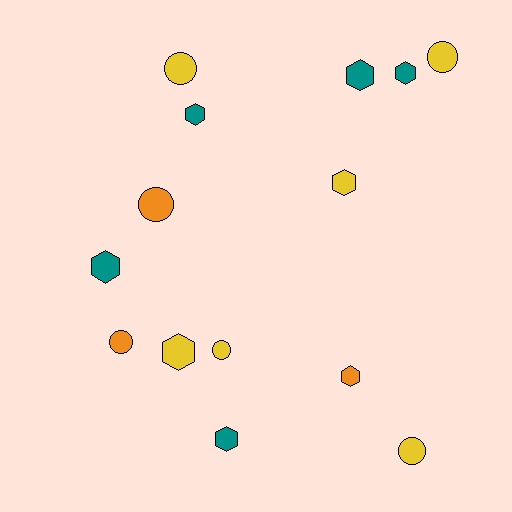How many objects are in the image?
There are 14 objects.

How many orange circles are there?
There are 2 orange circles.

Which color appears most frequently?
Yellow, with 6 objects.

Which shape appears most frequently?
Hexagon, with 8 objects.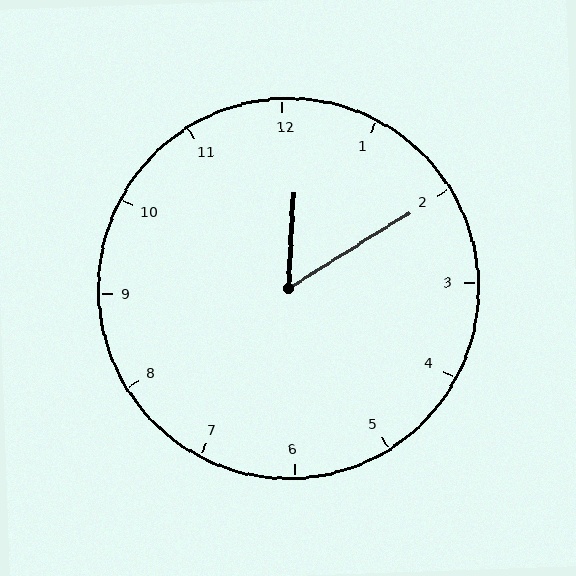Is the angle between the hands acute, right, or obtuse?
It is acute.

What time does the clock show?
12:10.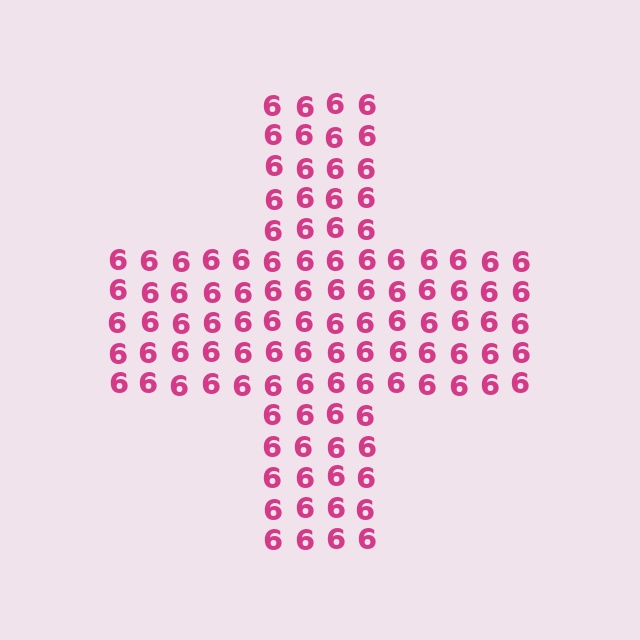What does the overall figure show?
The overall figure shows a cross.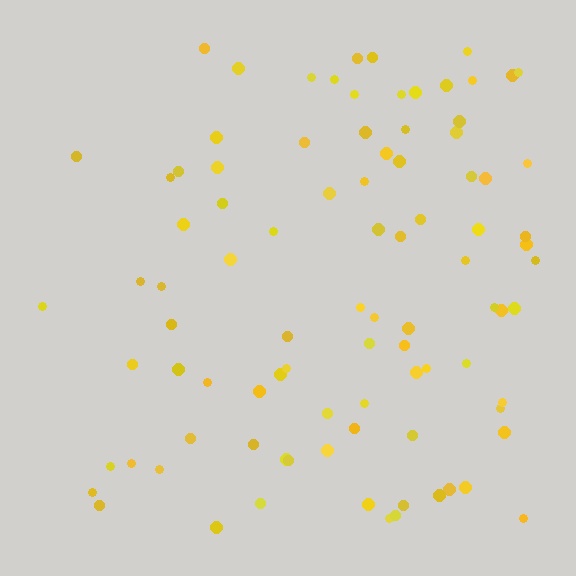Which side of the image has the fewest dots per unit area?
The left.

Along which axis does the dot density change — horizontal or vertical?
Horizontal.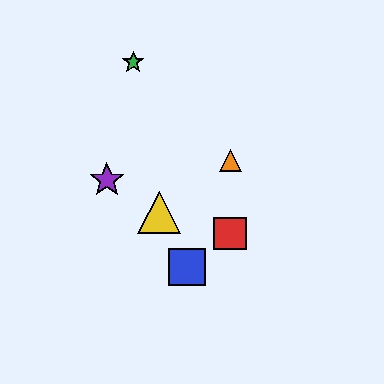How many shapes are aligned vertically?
2 shapes (the red square, the orange triangle) are aligned vertically.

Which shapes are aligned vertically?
The red square, the orange triangle are aligned vertically.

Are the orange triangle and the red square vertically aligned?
Yes, both are at x≈230.